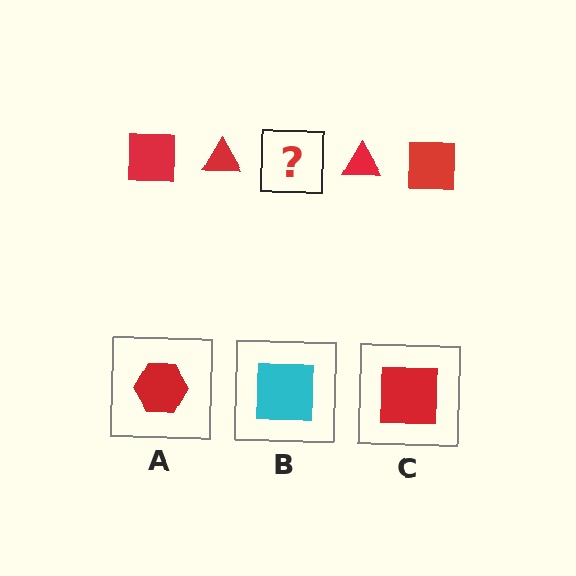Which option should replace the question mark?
Option C.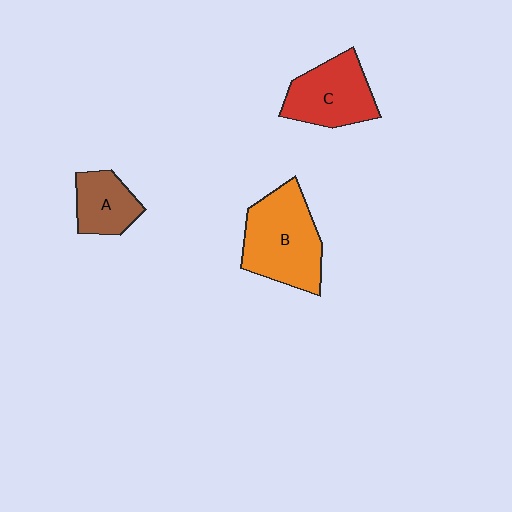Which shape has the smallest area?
Shape A (brown).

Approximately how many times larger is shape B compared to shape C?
Approximately 1.3 times.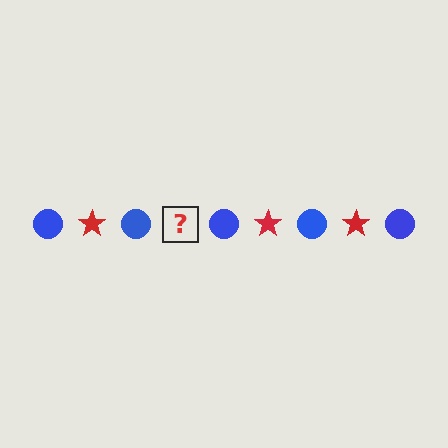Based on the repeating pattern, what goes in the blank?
The blank should be a red star.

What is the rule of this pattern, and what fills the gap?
The rule is that the pattern alternates between blue circle and red star. The gap should be filled with a red star.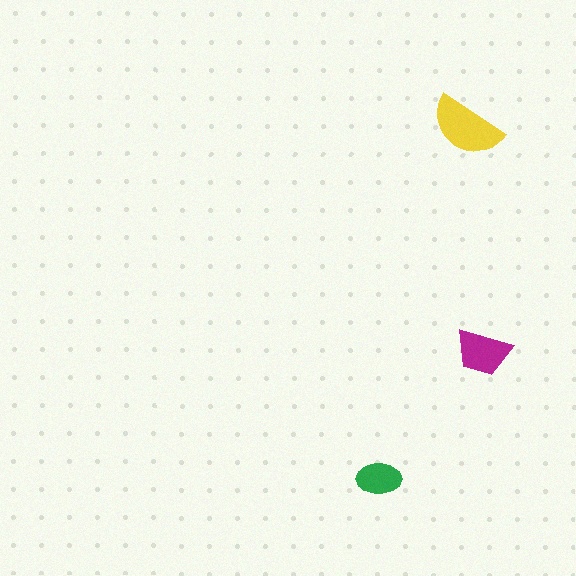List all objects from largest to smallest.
The yellow semicircle, the magenta trapezoid, the green ellipse.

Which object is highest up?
The yellow semicircle is topmost.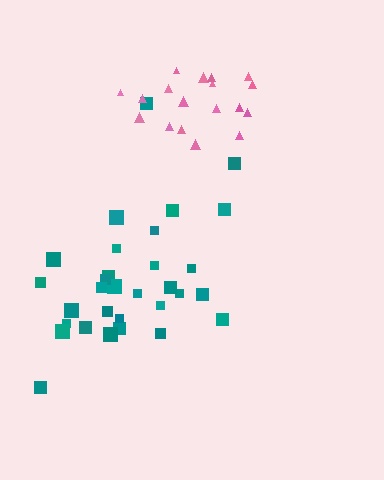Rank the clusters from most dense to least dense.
pink, teal.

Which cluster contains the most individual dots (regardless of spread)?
Teal (32).